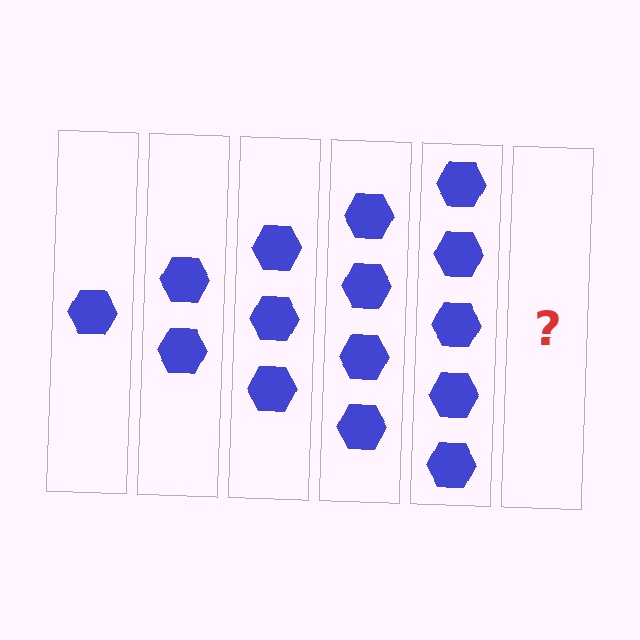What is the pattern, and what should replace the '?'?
The pattern is that each step adds one more hexagon. The '?' should be 6 hexagons.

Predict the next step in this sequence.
The next step is 6 hexagons.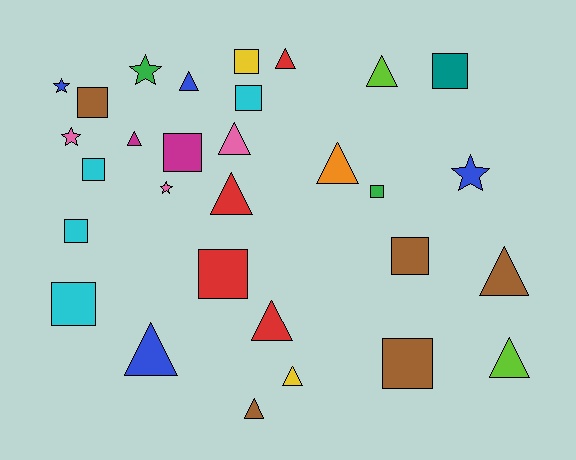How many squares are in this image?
There are 12 squares.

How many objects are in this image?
There are 30 objects.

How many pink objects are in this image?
There are 3 pink objects.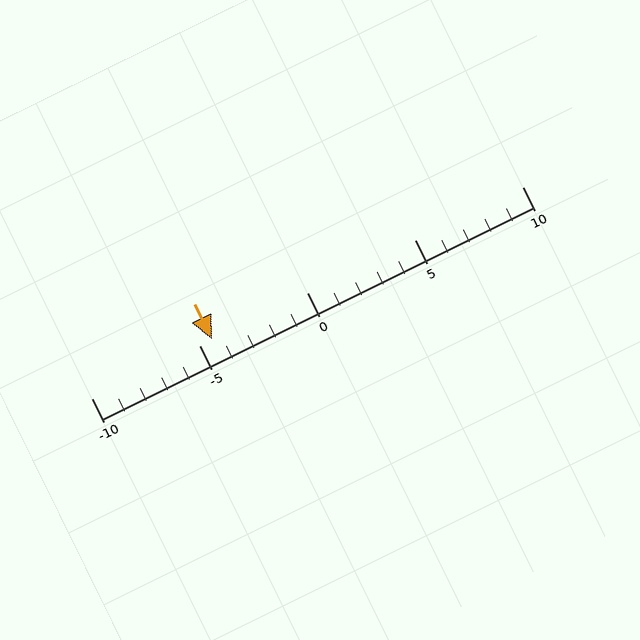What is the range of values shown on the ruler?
The ruler shows values from -10 to 10.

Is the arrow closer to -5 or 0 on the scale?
The arrow is closer to -5.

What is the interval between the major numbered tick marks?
The major tick marks are spaced 5 units apart.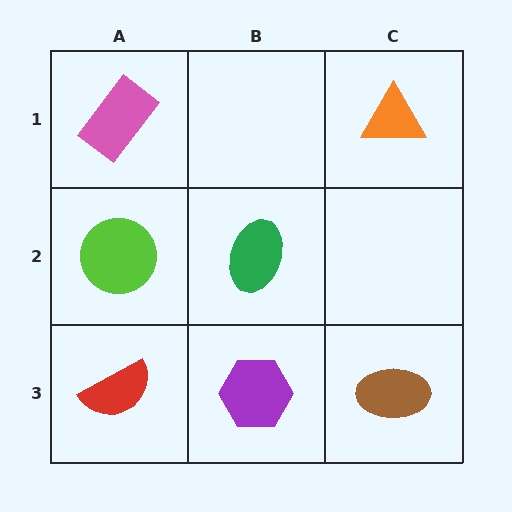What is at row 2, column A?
A lime circle.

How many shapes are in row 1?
2 shapes.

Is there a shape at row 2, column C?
No, that cell is empty.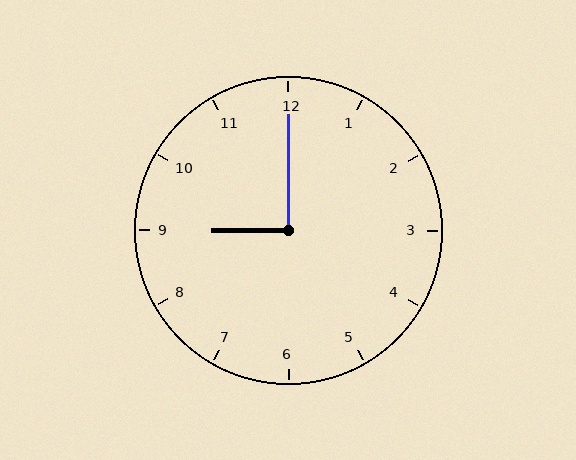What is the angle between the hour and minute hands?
Approximately 90 degrees.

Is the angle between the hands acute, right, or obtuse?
It is right.